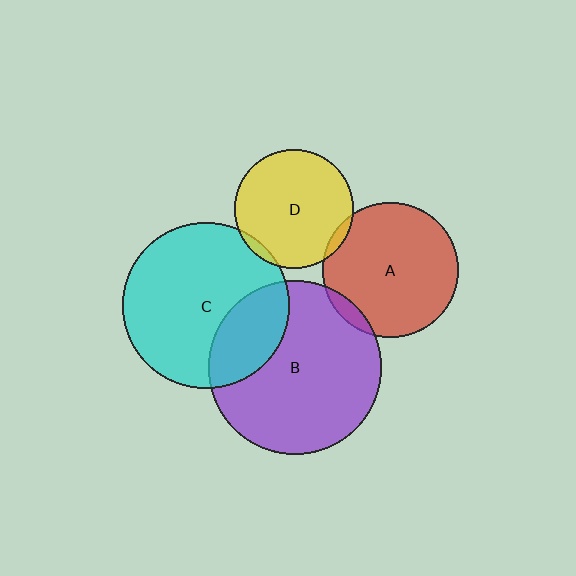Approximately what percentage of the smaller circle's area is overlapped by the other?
Approximately 25%.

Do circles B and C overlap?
Yes.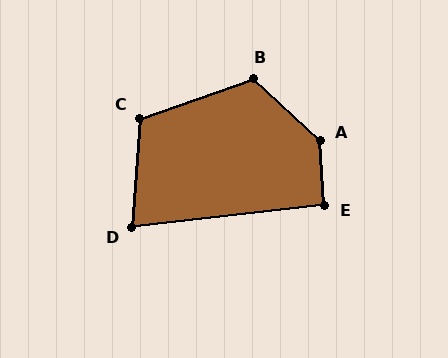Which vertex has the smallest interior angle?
D, at approximately 79 degrees.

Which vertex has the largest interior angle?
A, at approximately 136 degrees.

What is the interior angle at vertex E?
Approximately 93 degrees (approximately right).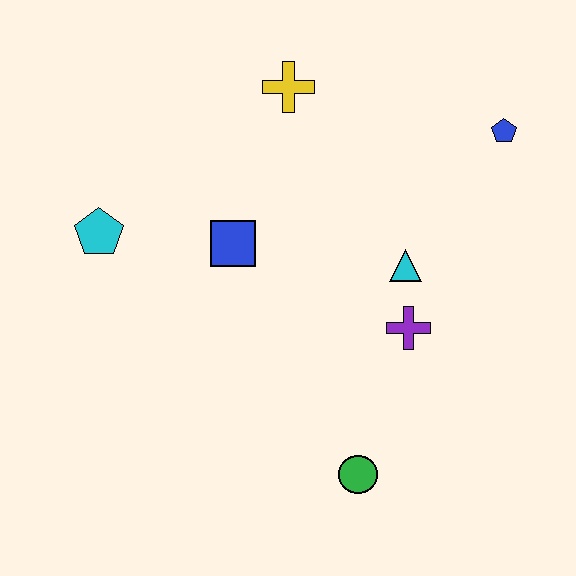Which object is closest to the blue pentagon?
The cyan triangle is closest to the blue pentagon.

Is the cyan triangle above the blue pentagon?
No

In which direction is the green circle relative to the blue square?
The green circle is below the blue square.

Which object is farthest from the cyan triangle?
The cyan pentagon is farthest from the cyan triangle.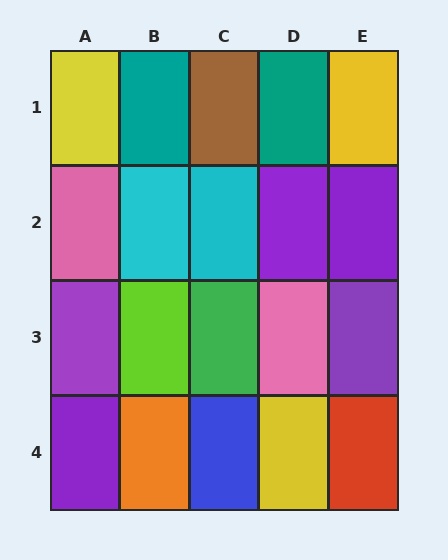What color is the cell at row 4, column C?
Blue.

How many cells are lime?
1 cell is lime.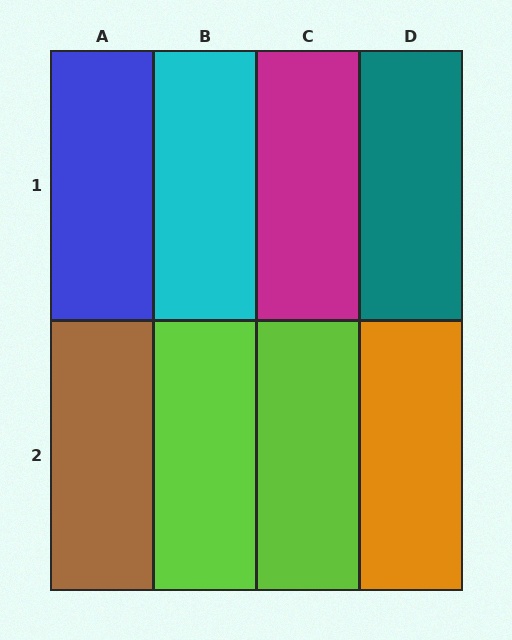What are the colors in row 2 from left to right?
Brown, lime, lime, orange.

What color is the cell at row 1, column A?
Blue.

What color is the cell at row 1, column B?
Cyan.